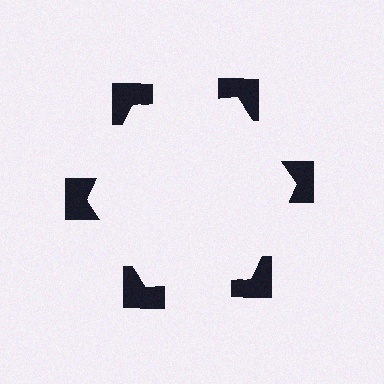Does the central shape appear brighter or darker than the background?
It typically appears slightly brighter than the background, even though no actual brightness change is drawn.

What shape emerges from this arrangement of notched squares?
An illusory hexagon — its edges are inferred from the aligned wedge cuts in the notched squares, not physically drawn.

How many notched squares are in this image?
There are 6 — one at each vertex of the illusory hexagon.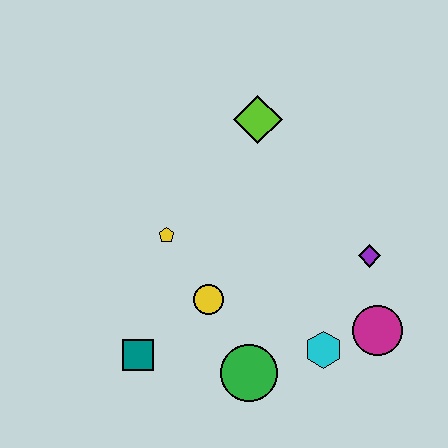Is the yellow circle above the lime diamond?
No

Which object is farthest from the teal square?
The lime diamond is farthest from the teal square.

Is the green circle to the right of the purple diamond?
No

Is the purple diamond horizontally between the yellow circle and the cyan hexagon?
No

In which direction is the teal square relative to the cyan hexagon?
The teal square is to the left of the cyan hexagon.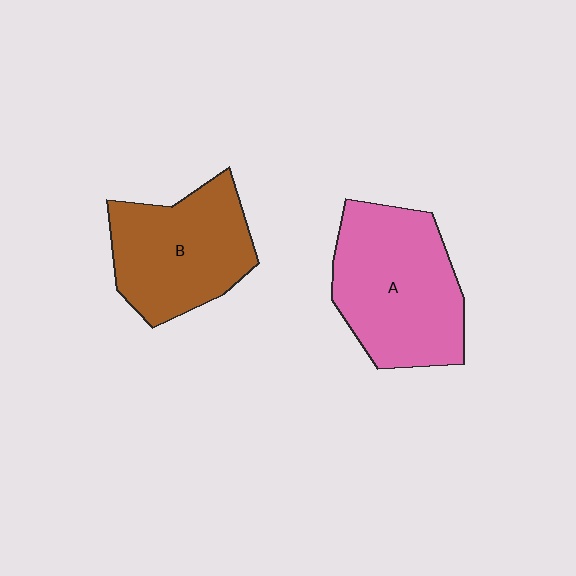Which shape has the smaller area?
Shape B (brown).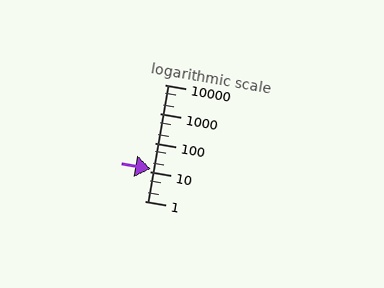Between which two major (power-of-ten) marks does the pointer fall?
The pointer is between 10 and 100.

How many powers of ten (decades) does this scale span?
The scale spans 4 decades, from 1 to 10000.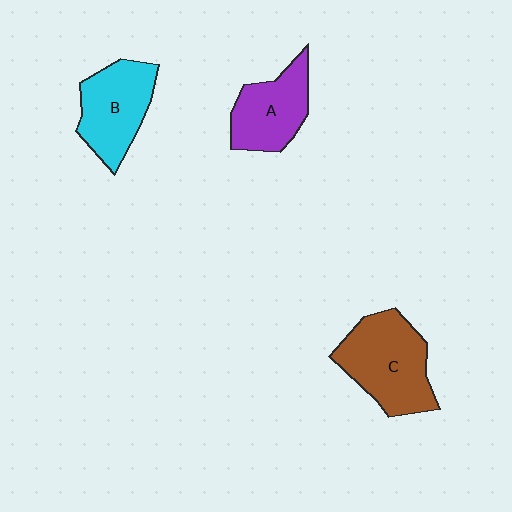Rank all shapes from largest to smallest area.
From largest to smallest: C (brown), B (cyan), A (purple).